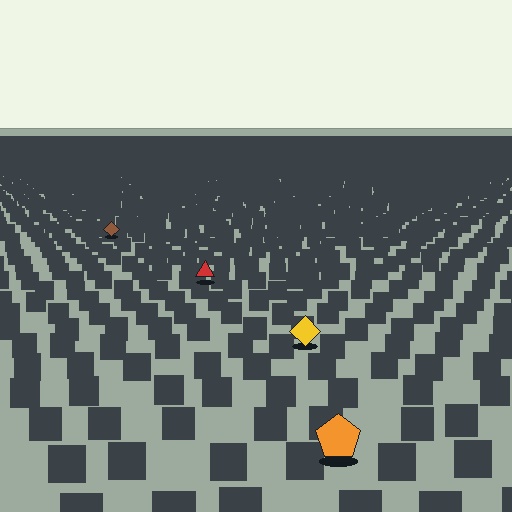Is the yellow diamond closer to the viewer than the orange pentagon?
No. The orange pentagon is closer — you can tell from the texture gradient: the ground texture is coarser near it.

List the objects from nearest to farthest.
From nearest to farthest: the orange pentagon, the yellow diamond, the red triangle, the brown diamond.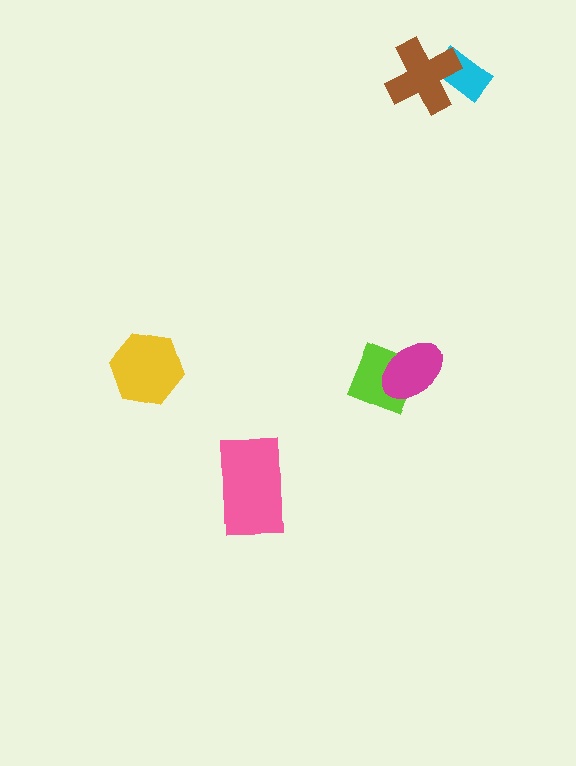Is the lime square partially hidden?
Yes, it is partially covered by another shape.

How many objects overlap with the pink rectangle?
0 objects overlap with the pink rectangle.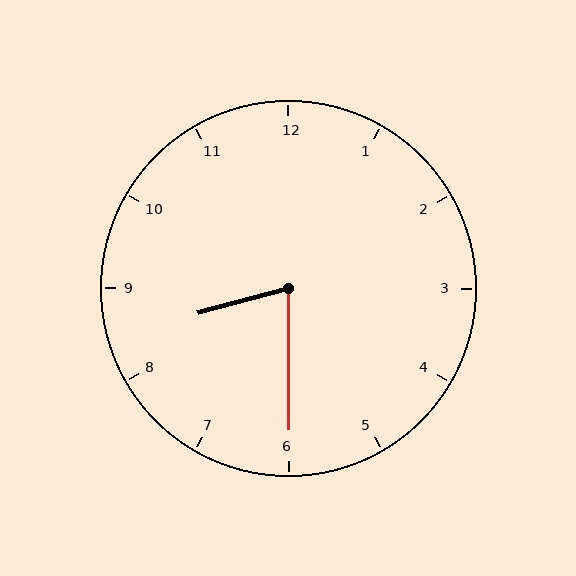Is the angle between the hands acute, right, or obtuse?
It is acute.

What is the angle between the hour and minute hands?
Approximately 75 degrees.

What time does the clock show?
8:30.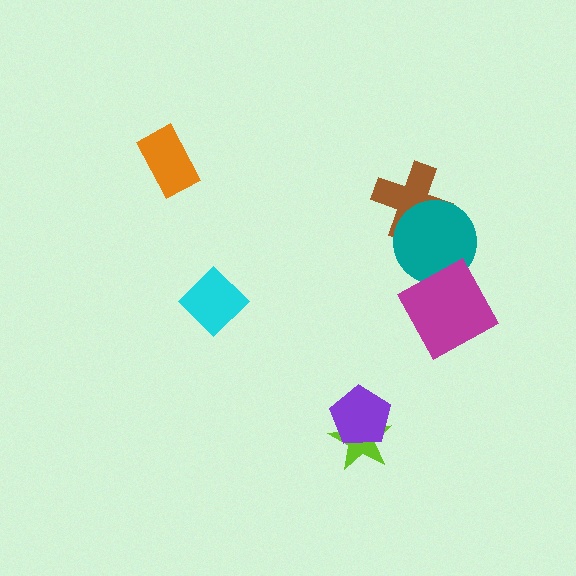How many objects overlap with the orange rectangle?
0 objects overlap with the orange rectangle.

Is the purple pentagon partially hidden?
No, no other shape covers it.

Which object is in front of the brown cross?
The teal circle is in front of the brown cross.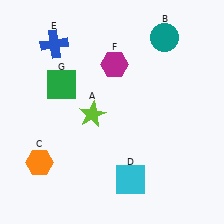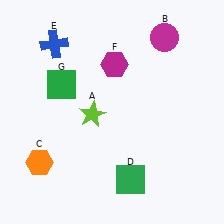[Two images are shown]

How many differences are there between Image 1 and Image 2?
There are 2 differences between the two images.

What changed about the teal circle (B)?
In Image 1, B is teal. In Image 2, it changed to magenta.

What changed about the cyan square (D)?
In Image 1, D is cyan. In Image 2, it changed to green.